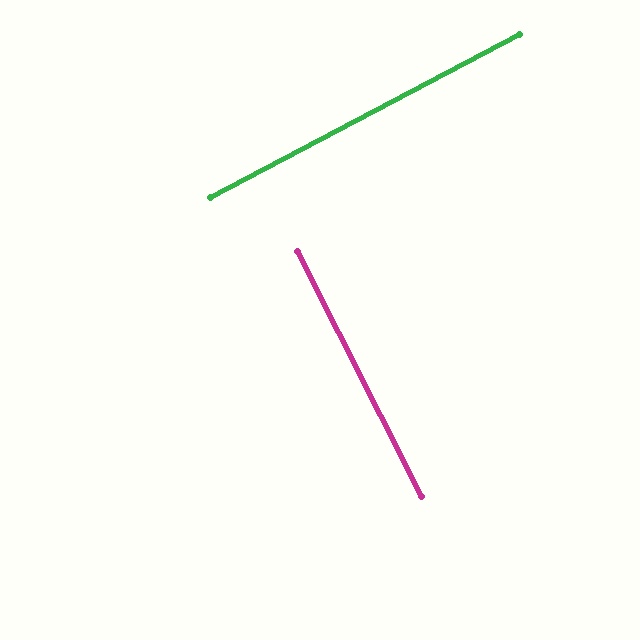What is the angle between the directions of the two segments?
Approximately 89 degrees.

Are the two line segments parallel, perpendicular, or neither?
Perpendicular — they meet at approximately 89°.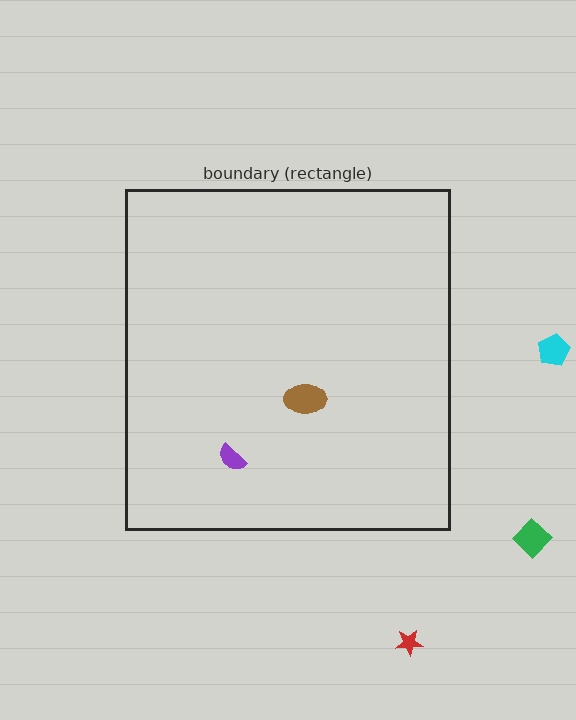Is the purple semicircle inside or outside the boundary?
Inside.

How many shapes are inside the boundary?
2 inside, 3 outside.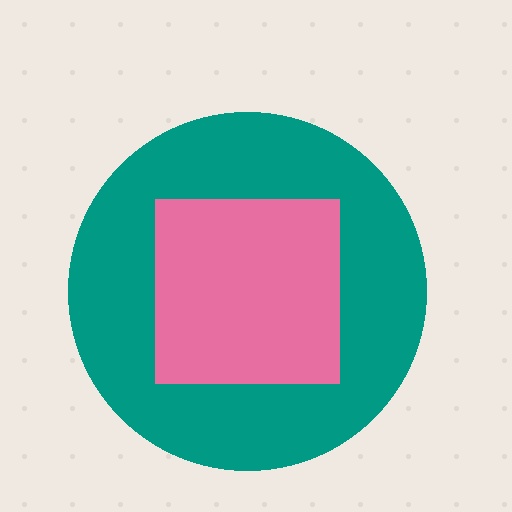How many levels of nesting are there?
2.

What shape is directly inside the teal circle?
The pink square.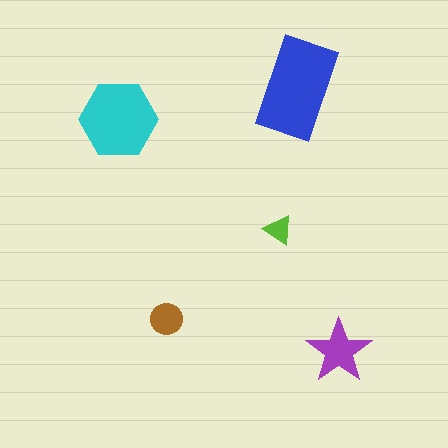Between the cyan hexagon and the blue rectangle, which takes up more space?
The blue rectangle.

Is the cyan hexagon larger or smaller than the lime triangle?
Larger.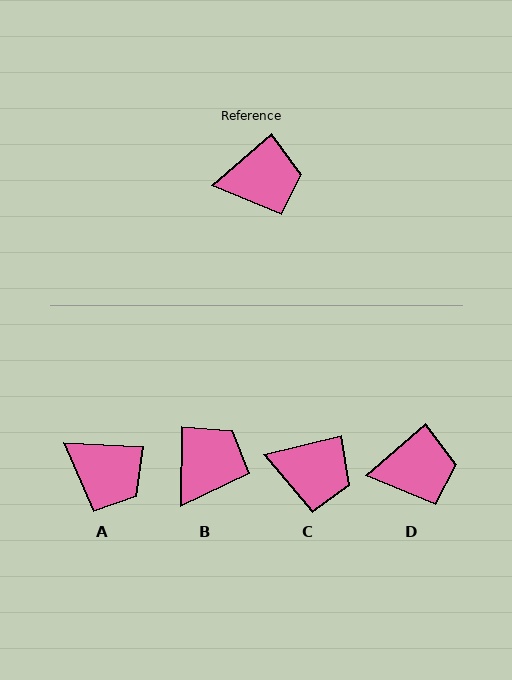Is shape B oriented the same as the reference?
No, it is off by about 49 degrees.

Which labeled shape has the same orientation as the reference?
D.